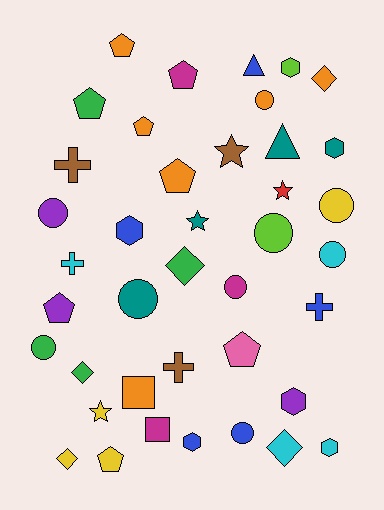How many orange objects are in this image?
There are 6 orange objects.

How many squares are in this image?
There are 2 squares.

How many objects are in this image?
There are 40 objects.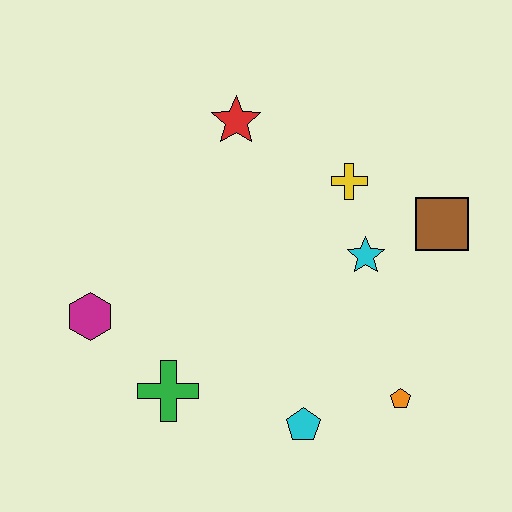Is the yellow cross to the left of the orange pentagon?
Yes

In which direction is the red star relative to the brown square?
The red star is to the left of the brown square.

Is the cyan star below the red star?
Yes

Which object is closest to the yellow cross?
The cyan star is closest to the yellow cross.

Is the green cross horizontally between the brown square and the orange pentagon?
No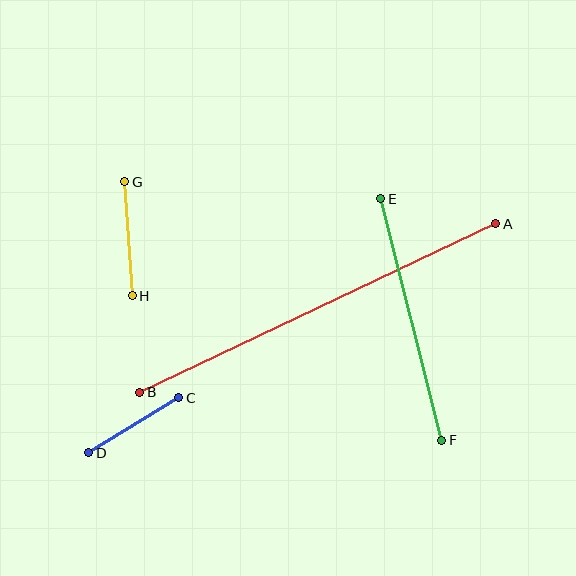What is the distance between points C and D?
The distance is approximately 106 pixels.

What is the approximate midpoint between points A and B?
The midpoint is at approximately (318, 308) pixels.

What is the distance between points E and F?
The distance is approximately 249 pixels.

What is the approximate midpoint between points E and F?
The midpoint is at approximately (411, 320) pixels.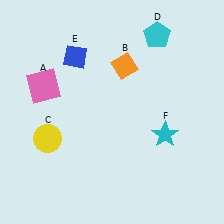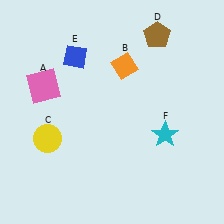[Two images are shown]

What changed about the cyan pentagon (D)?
In Image 1, D is cyan. In Image 2, it changed to brown.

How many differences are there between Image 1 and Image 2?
There is 1 difference between the two images.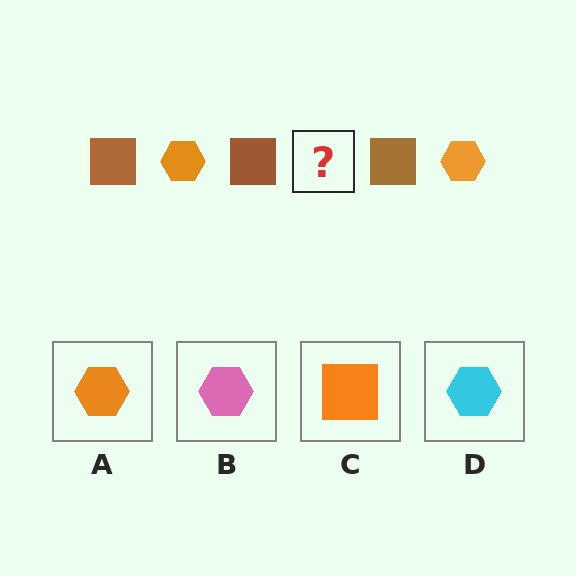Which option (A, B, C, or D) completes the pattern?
A.